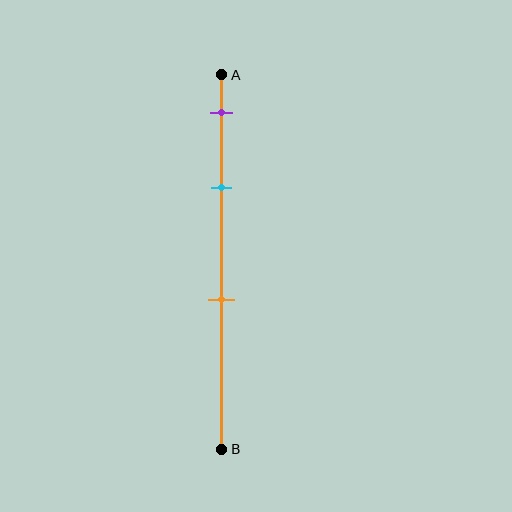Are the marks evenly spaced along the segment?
No, the marks are not evenly spaced.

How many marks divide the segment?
There are 3 marks dividing the segment.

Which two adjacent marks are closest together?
The purple and cyan marks are the closest adjacent pair.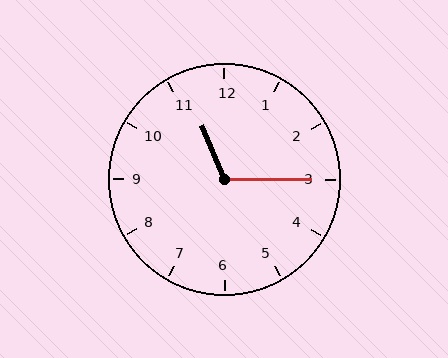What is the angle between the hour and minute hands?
Approximately 112 degrees.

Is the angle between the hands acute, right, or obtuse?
It is obtuse.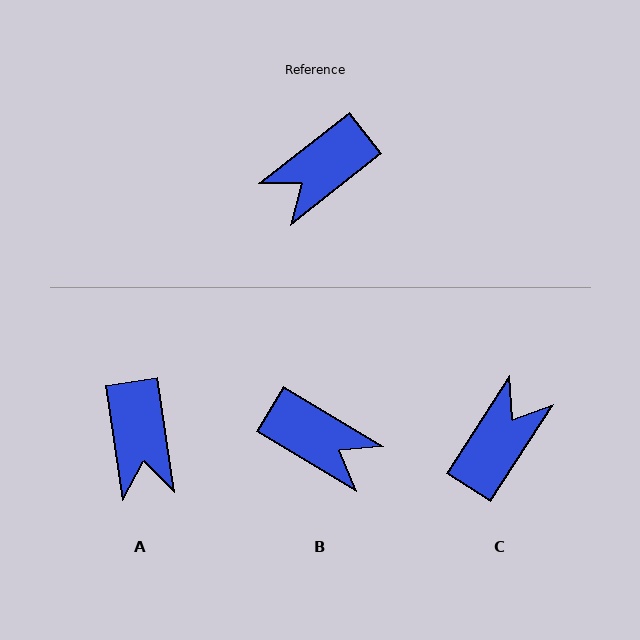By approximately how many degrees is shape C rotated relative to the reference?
Approximately 161 degrees clockwise.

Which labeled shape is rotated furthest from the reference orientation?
C, about 161 degrees away.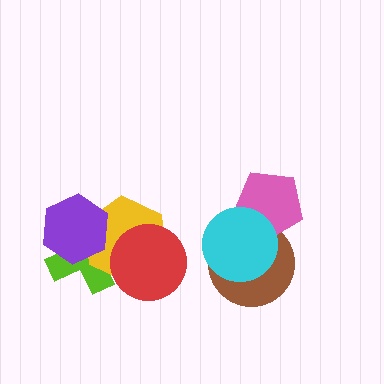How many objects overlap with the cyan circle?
2 objects overlap with the cyan circle.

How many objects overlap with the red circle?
2 objects overlap with the red circle.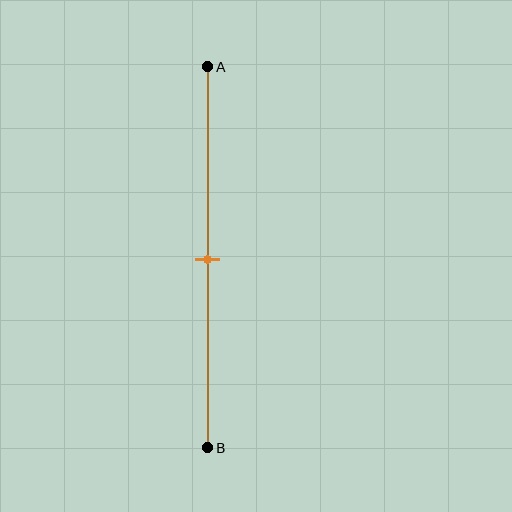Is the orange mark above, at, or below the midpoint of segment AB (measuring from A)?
The orange mark is approximately at the midpoint of segment AB.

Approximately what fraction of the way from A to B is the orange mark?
The orange mark is approximately 50% of the way from A to B.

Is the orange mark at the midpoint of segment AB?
Yes, the mark is approximately at the midpoint.